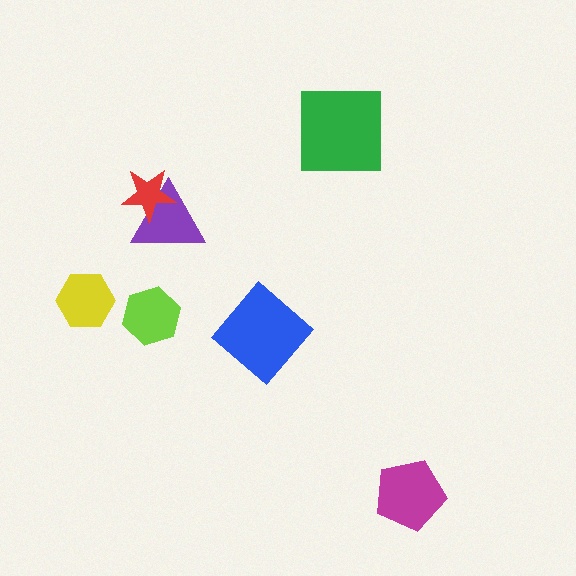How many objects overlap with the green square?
0 objects overlap with the green square.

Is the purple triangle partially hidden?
Yes, it is partially covered by another shape.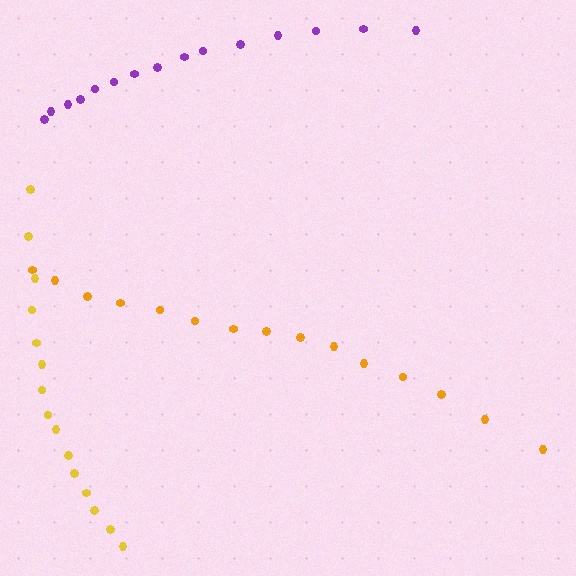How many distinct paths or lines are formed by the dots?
There are 3 distinct paths.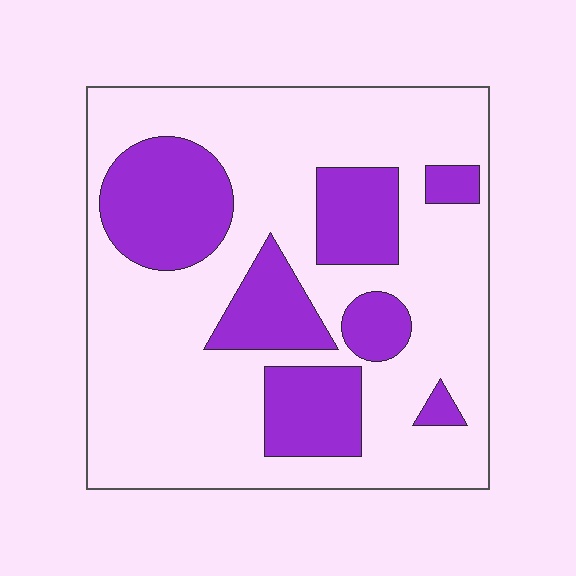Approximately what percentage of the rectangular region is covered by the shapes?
Approximately 30%.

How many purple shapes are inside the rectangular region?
7.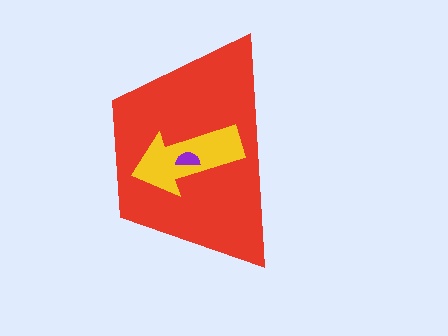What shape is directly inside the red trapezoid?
The yellow arrow.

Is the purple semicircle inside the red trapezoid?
Yes.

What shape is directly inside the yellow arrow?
The purple semicircle.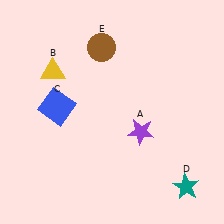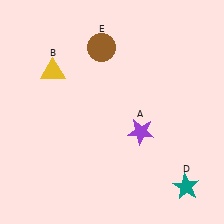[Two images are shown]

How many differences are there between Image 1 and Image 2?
There is 1 difference between the two images.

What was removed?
The blue square (C) was removed in Image 2.